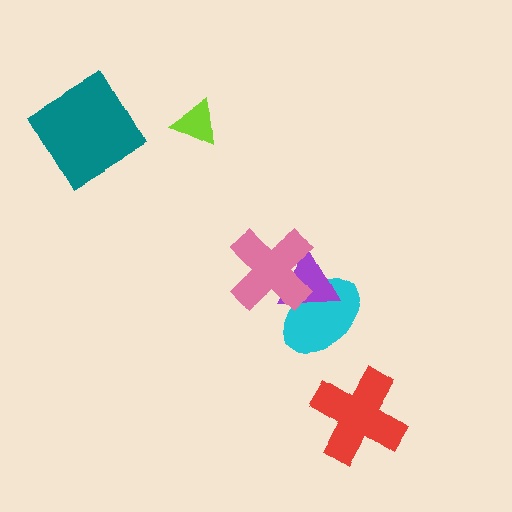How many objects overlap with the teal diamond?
0 objects overlap with the teal diamond.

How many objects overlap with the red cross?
0 objects overlap with the red cross.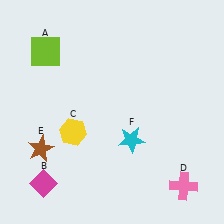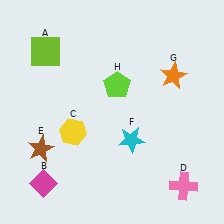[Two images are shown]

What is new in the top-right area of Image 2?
An orange star (G) was added in the top-right area of Image 2.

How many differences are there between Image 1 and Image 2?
There are 2 differences between the two images.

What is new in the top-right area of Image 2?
A lime pentagon (H) was added in the top-right area of Image 2.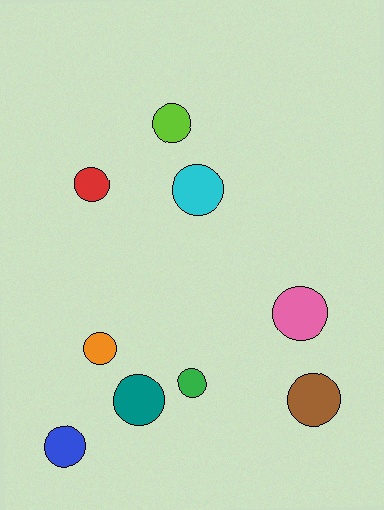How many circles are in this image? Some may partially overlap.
There are 9 circles.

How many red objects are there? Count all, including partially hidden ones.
There is 1 red object.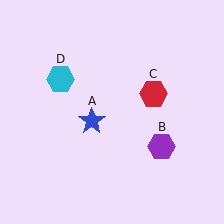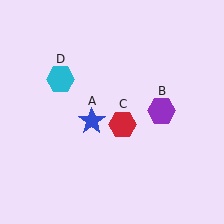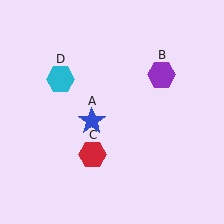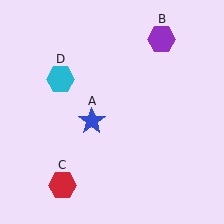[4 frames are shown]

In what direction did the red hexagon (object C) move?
The red hexagon (object C) moved down and to the left.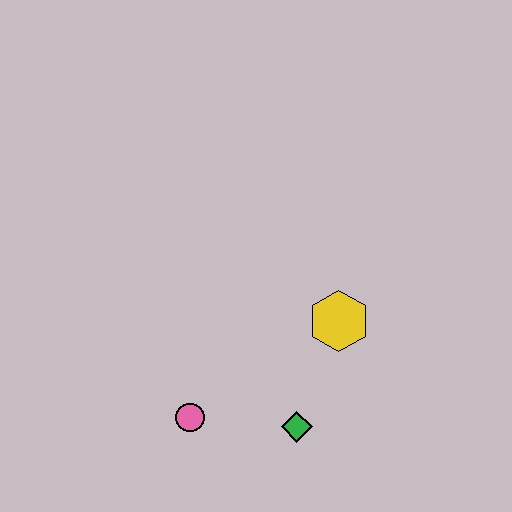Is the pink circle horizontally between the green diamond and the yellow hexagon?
No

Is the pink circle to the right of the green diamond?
No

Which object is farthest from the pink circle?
The yellow hexagon is farthest from the pink circle.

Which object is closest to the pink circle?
The green diamond is closest to the pink circle.